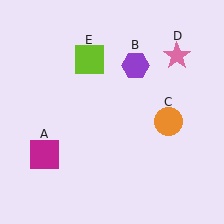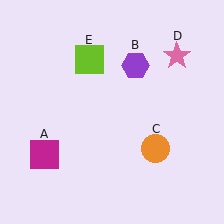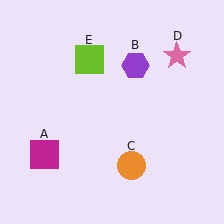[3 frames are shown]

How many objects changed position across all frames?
1 object changed position: orange circle (object C).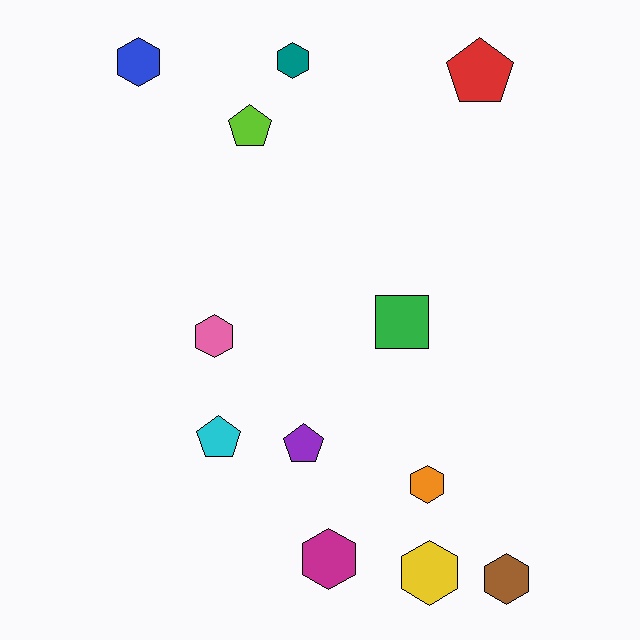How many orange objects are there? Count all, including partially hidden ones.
There is 1 orange object.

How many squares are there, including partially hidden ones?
There is 1 square.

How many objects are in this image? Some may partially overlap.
There are 12 objects.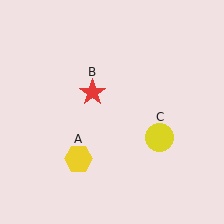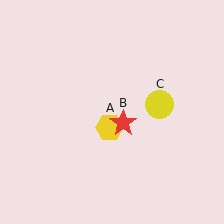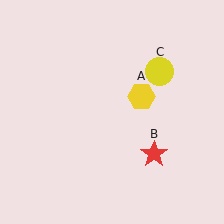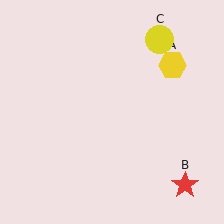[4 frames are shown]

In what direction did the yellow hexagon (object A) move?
The yellow hexagon (object A) moved up and to the right.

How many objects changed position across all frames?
3 objects changed position: yellow hexagon (object A), red star (object B), yellow circle (object C).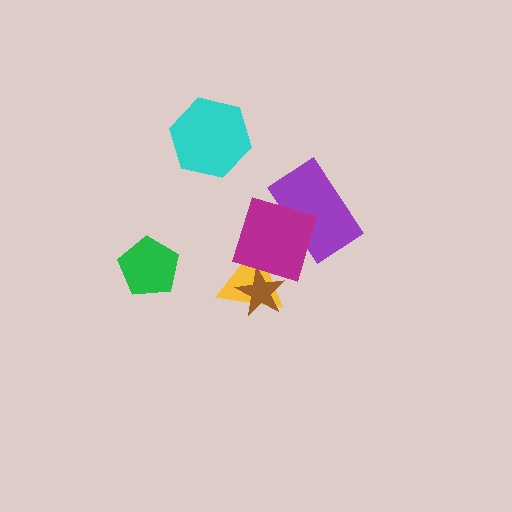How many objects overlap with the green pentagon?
0 objects overlap with the green pentagon.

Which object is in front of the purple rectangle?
The magenta diamond is in front of the purple rectangle.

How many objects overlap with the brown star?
2 objects overlap with the brown star.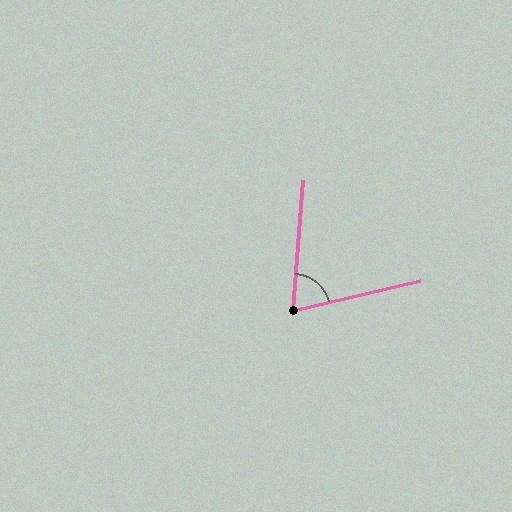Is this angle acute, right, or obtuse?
It is acute.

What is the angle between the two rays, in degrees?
Approximately 72 degrees.